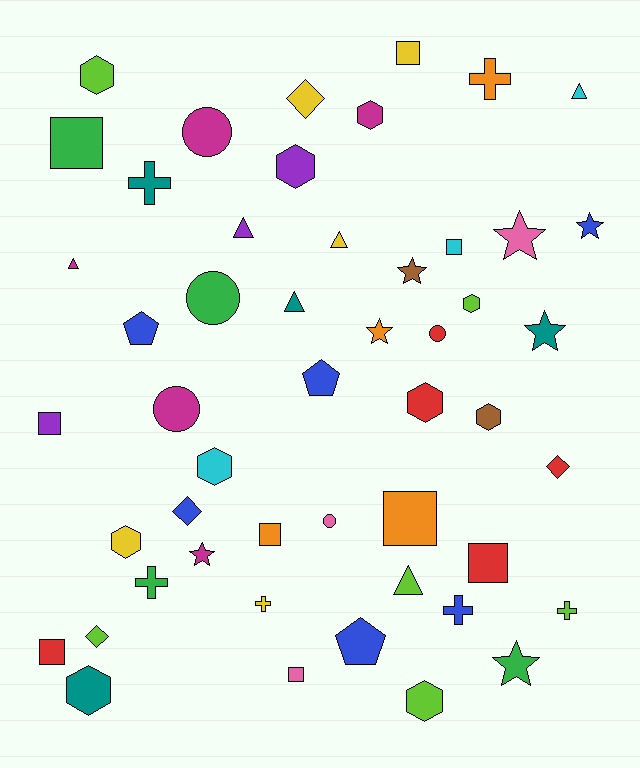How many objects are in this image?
There are 50 objects.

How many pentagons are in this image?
There are 3 pentagons.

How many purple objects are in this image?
There are 3 purple objects.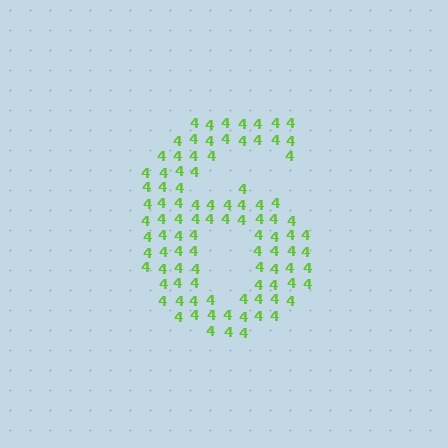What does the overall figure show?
The overall figure shows the digit 6.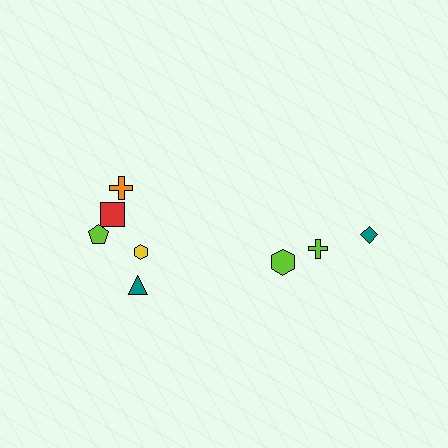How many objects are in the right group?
There are 3 objects.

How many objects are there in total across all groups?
There are 8 objects.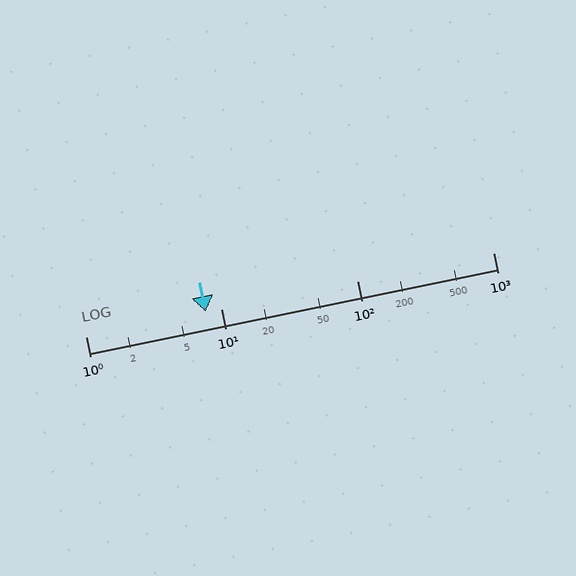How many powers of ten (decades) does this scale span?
The scale spans 3 decades, from 1 to 1000.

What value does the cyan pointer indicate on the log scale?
The pointer indicates approximately 7.6.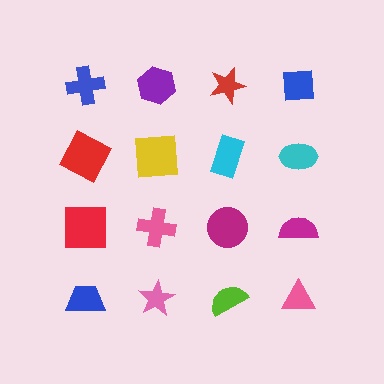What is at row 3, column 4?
A magenta semicircle.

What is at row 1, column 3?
A red star.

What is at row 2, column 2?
A yellow square.